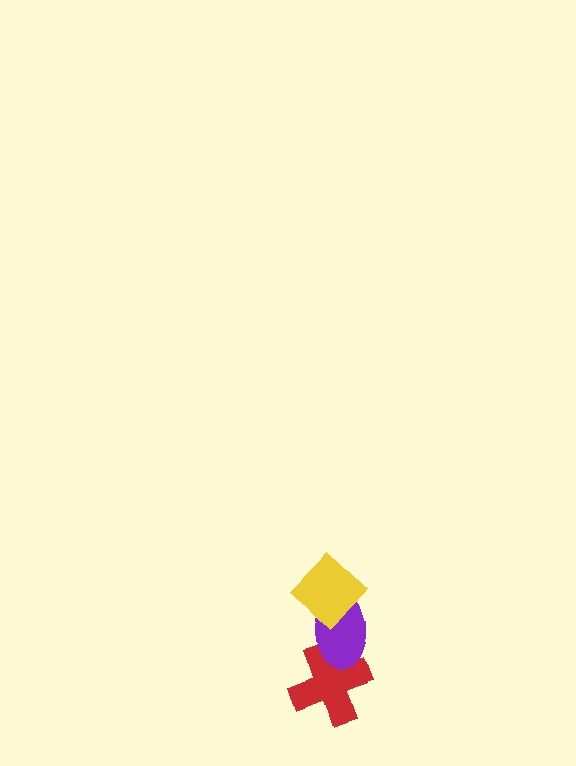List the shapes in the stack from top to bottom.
From top to bottom: the yellow diamond, the purple ellipse, the red cross.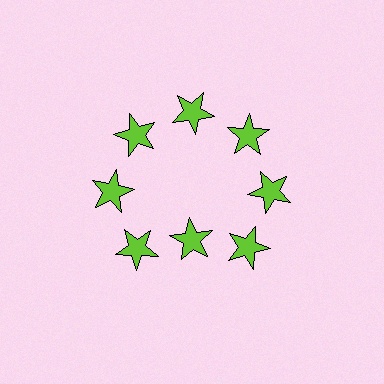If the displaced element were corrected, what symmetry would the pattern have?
It would have 8-fold rotational symmetry — the pattern would map onto itself every 45 degrees.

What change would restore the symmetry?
The symmetry would be restored by moving it outward, back onto the ring so that all 8 stars sit at equal angles and equal distance from the center.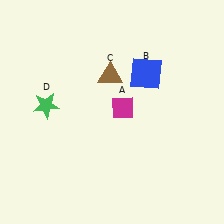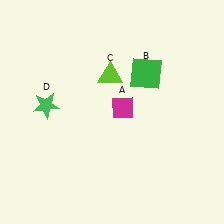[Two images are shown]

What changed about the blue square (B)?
In Image 1, B is blue. In Image 2, it changed to green.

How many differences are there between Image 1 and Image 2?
There are 2 differences between the two images.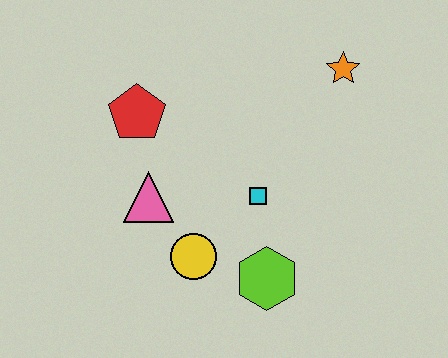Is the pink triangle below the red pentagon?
Yes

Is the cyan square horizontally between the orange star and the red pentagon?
Yes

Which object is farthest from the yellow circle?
The orange star is farthest from the yellow circle.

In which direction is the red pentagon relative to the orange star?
The red pentagon is to the left of the orange star.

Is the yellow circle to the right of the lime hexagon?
No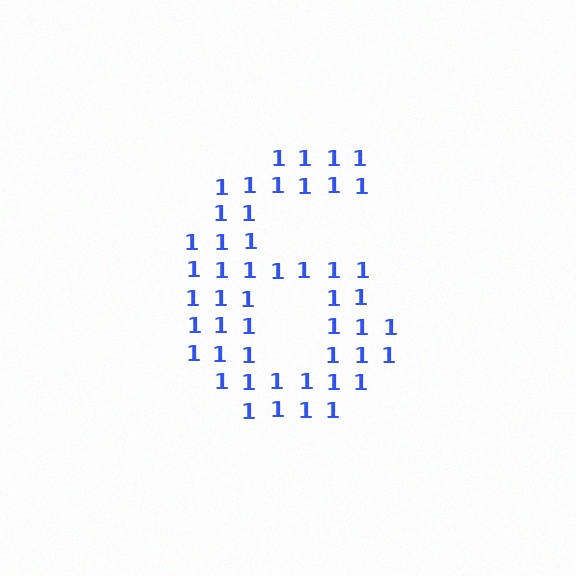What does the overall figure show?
The overall figure shows the digit 6.